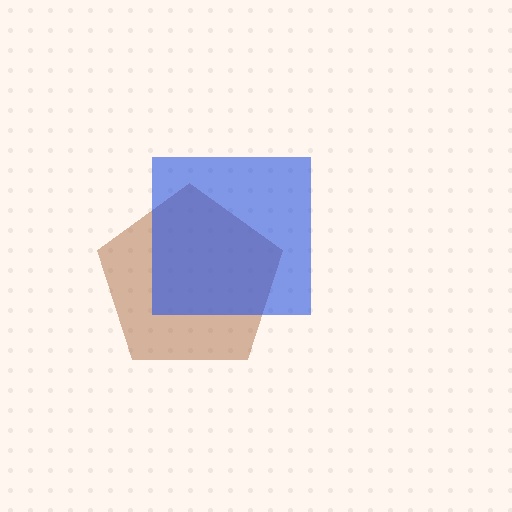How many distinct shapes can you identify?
There are 2 distinct shapes: a brown pentagon, a blue square.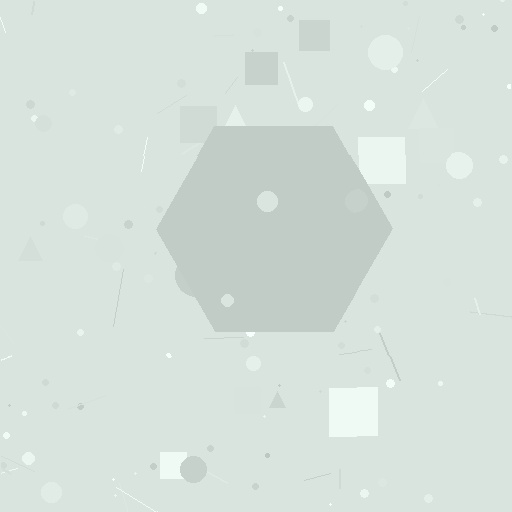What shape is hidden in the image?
A hexagon is hidden in the image.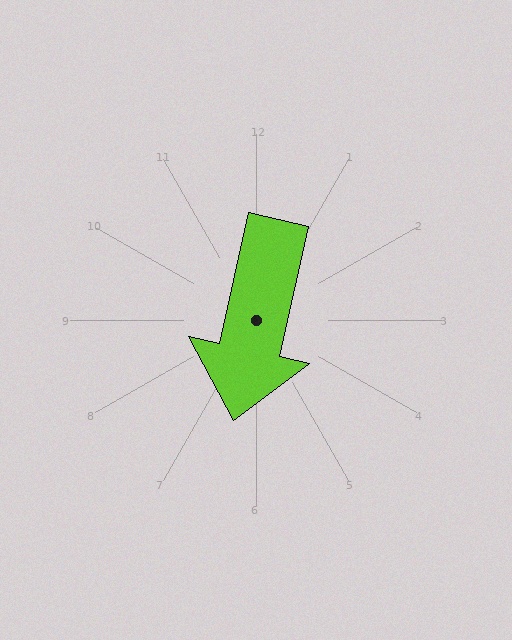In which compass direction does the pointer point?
South.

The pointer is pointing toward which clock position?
Roughly 6 o'clock.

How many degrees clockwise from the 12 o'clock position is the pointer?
Approximately 193 degrees.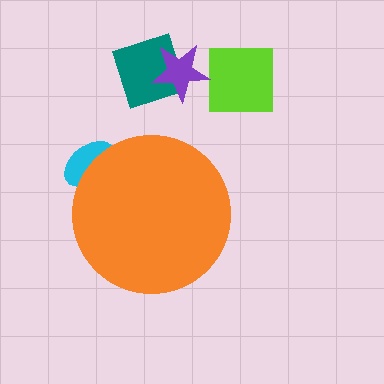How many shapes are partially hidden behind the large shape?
1 shape is partially hidden.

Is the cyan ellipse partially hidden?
Yes, the cyan ellipse is partially hidden behind the orange circle.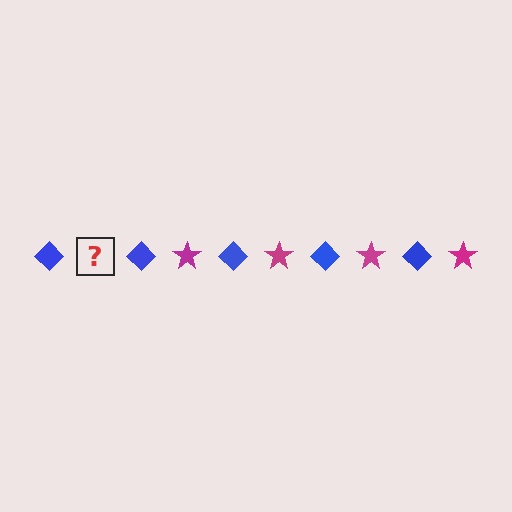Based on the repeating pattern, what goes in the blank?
The blank should be a magenta star.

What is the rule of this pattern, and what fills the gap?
The rule is that the pattern alternates between blue diamond and magenta star. The gap should be filled with a magenta star.